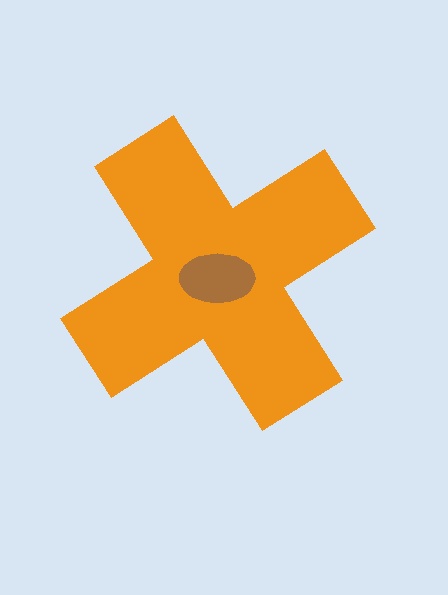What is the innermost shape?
The brown ellipse.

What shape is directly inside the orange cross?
The brown ellipse.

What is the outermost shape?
The orange cross.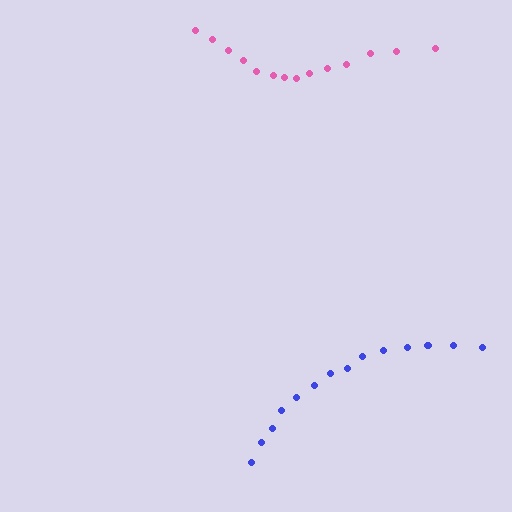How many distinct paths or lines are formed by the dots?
There are 2 distinct paths.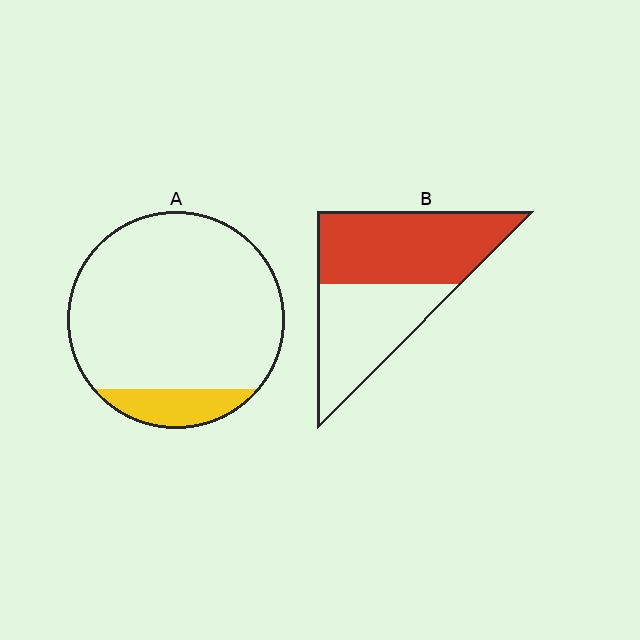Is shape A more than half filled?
No.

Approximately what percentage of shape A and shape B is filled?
A is approximately 15% and B is approximately 55%.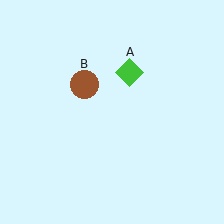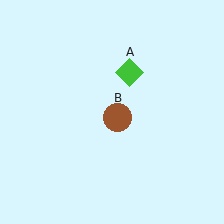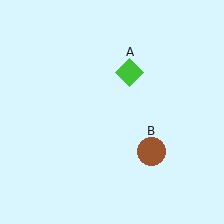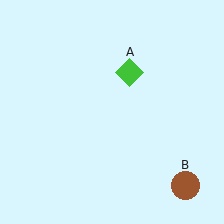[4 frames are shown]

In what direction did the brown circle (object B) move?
The brown circle (object B) moved down and to the right.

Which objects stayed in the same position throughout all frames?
Green diamond (object A) remained stationary.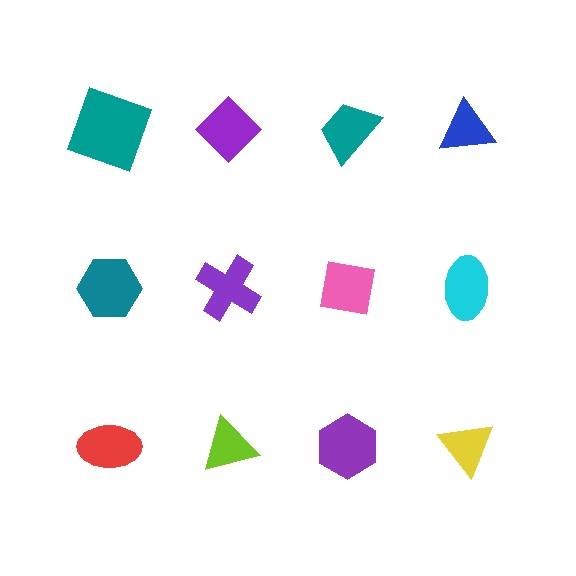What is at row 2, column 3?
A pink square.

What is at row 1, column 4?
A blue triangle.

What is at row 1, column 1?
A teal square.